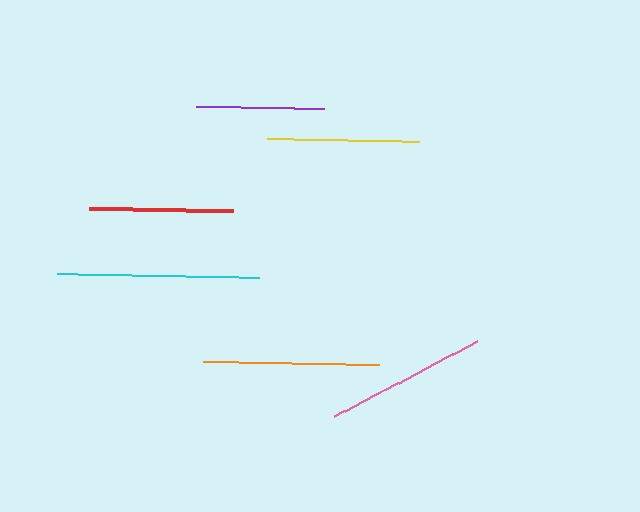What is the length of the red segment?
The red segment is approximately 144 pixels long.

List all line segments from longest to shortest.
From longest to shortest: cyan, orange, pink, yellow, red, purple.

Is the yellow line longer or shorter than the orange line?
The orange line is longer than the yellow line.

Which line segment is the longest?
The cyan line is the longest at approximately 202 pixels.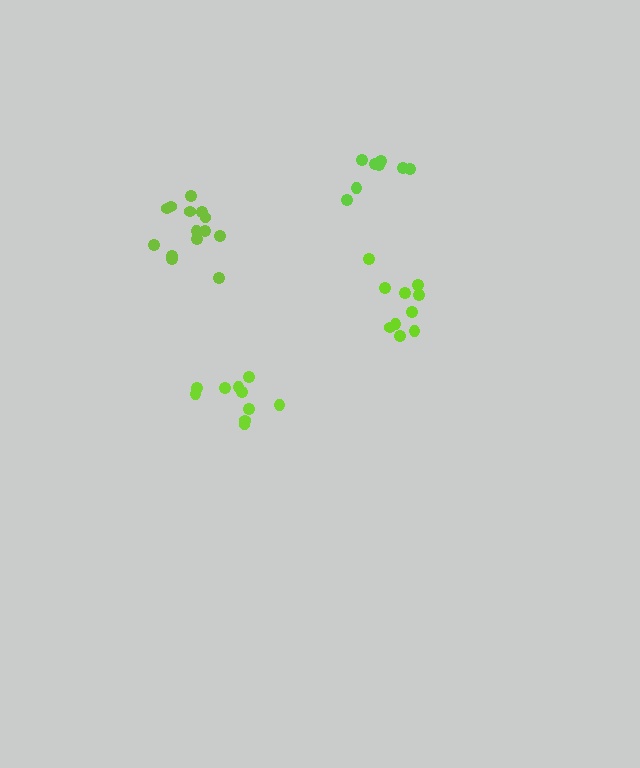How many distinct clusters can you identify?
There are 4 distinct clusters.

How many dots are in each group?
Group 1: 8 dots, Group 2: 10 dots, Group 3: 10 dots, Group 4: 14 dots (42 total).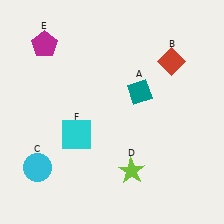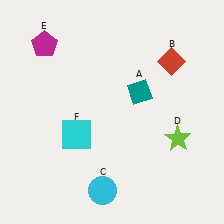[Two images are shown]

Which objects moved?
The objects that moved are: the cyan circle (C), the lime star (D).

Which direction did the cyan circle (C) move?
The cyan circle (C) moved right.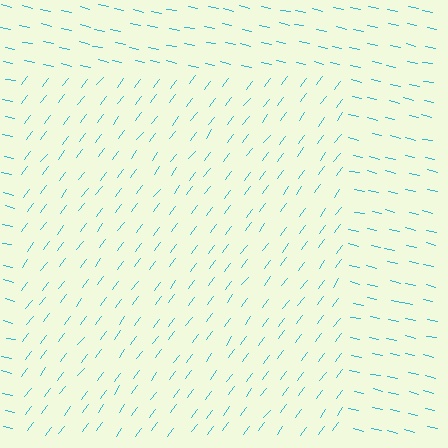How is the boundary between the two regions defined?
The boundary is defined purely by a change in line orientation (approximately 66 degrees difference). All lines are the same color and thickness.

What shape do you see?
I see a rectangle.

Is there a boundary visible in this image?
Yes, there is a texture boundary formed by a change in line orientation.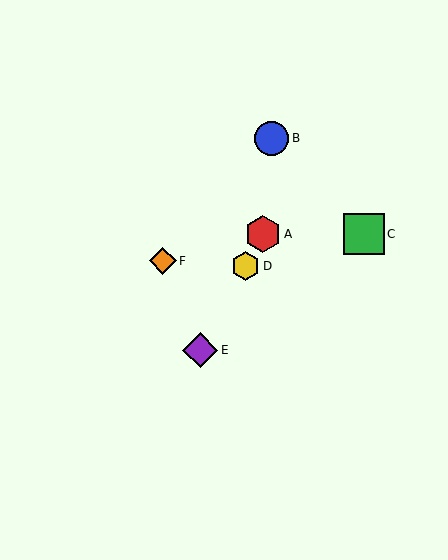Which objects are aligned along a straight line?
Objects A, D, E are aligned along a straight line.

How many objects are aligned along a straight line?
3 objects (A, D, E) are aligned along a straight line.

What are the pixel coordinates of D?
Object D is at (246, 266).